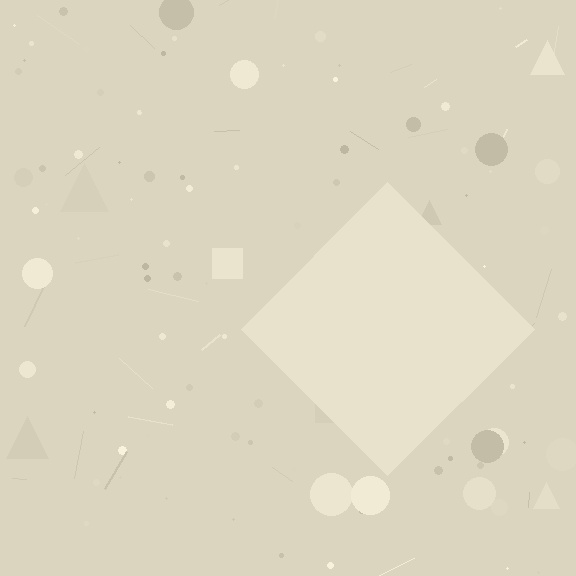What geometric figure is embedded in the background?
A diamond is embedded in the background.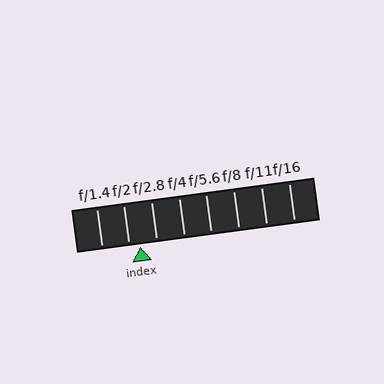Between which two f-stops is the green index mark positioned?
The index mark is between f/2 and f/2.8.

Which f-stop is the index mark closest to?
The index mark is closest to f/2.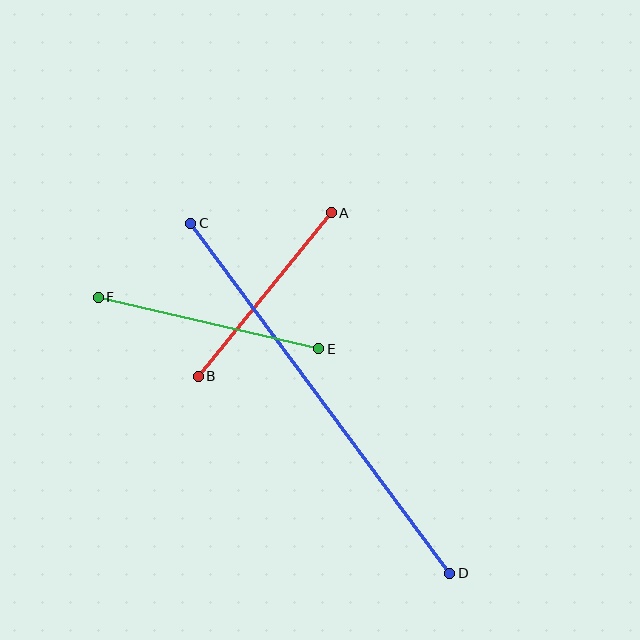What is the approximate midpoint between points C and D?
The midpoint is at approximately (320, 398) pixels.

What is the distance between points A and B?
The distance is approximately 211 pixels.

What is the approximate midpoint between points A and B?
The midpoint is at approximately (265, 294) pixels.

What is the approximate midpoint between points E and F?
The midpoint is at approximately (208, 323) pixels.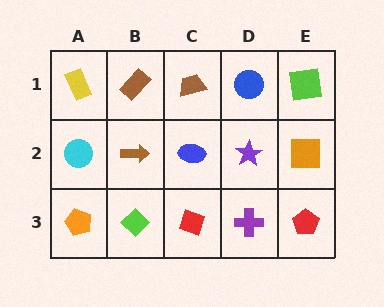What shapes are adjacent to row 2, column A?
A yellow rectangle (row 1, column A), an orange pentagon (row 3, column A), a brown arrow (row 2, column B).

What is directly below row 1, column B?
A brown arrow.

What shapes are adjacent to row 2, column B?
A brown rectangle (row 1, column B), a lime diamond (row 3, column B), a cyan circle (row 2, column A), a blue ellipse (row 2, column C).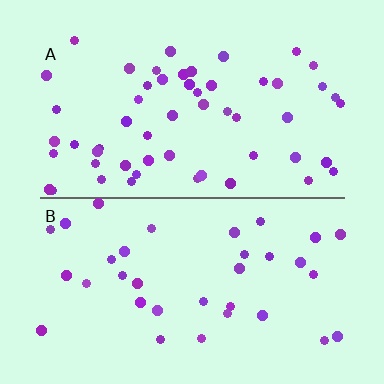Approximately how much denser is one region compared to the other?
Approximately 1.6× — region A over region B.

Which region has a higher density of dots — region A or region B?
A (the top).